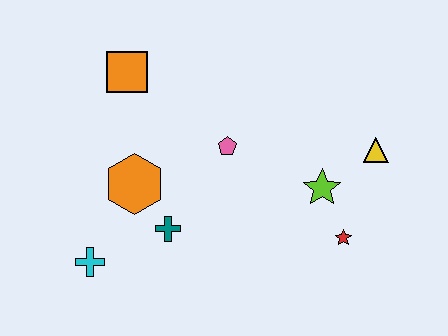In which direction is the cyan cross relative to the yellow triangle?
The cyan cross is to the left of the yellow triangle.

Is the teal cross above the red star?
Yes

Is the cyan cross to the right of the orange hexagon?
No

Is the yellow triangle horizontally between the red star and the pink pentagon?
No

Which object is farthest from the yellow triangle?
The cyan cross is farthest from the yellow triangle.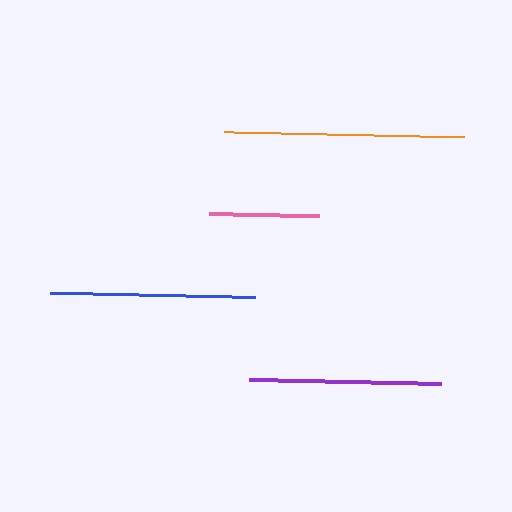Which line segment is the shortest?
The pink line is the shortest at approximately 110 pixels.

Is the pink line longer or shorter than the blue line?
The blue line is longer than the pink line.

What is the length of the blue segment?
The blue segment is approximately 205 pixels long.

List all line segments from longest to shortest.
From longest to shortest: orange, blue, purple, pink.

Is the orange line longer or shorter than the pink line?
The orange line is longer than the pink line.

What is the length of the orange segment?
The orange segment is approximately 240 pixels long.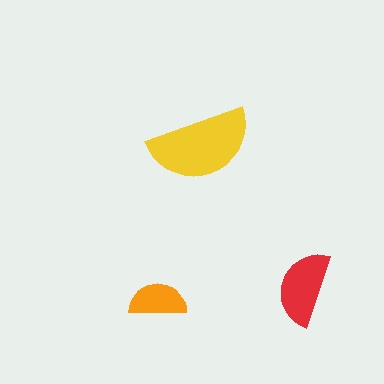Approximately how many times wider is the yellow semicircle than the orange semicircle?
About 2 times wider.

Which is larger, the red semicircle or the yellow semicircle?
The yellow one.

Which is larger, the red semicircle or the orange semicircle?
The red one.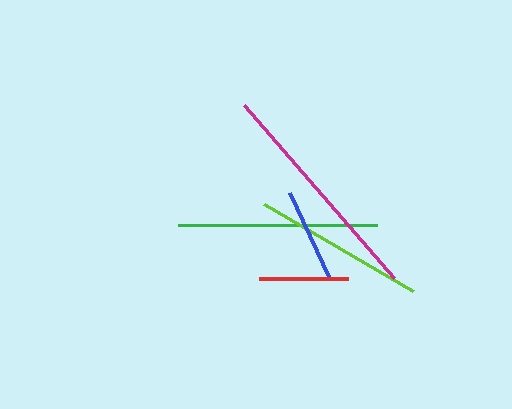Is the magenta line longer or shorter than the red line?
The magenta line is longer than the red line.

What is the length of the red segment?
The red segment is approximately 88 pixels long.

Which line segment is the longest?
The magenta line is the longest at approximately 229 pixels.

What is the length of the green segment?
The green segment is approximately 199 pixels long.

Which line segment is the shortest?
The red line is the shortest at approximately 88 pixels.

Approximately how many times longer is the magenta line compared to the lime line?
The magenta line is approximately 1.3 times the length of the lime line.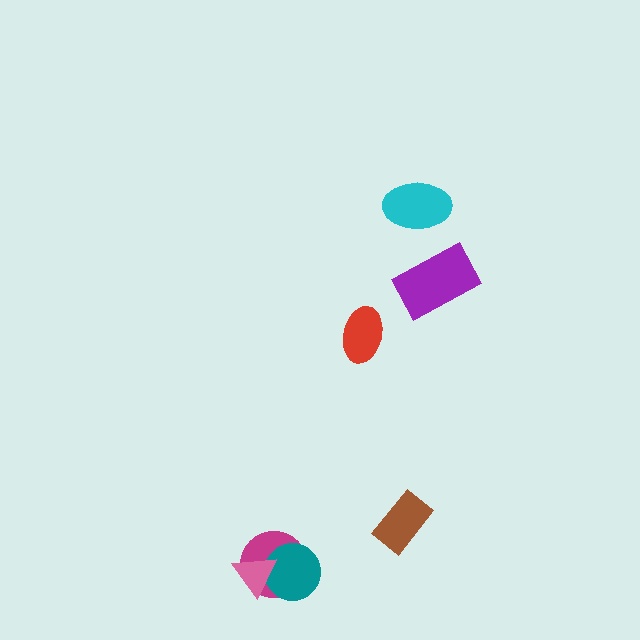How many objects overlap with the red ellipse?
0 objects overlap with the red ellipse.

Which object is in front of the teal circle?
The pink triangle is in front of the teal circle.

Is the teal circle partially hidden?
Yes, it is partially covered by another shape.